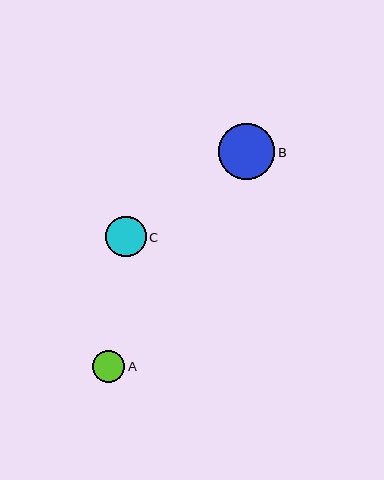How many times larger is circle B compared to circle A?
Circle B is approximately 1.8 times the size of circle A.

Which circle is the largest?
Circle B is the largest with a size of approximately 56 pixels.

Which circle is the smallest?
Circle A is the smallest with a size of approximately 32 pixels.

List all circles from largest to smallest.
From largest to smallest: B, C, A.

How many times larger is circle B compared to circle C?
Circle B is approximately 1.4 times the size of circle C.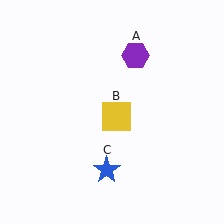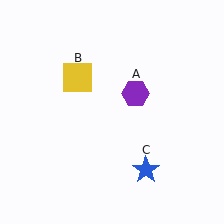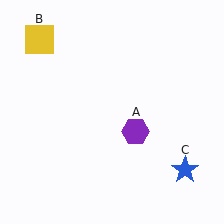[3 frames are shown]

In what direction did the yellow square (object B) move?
The yellow square (object B) moved up and to the left.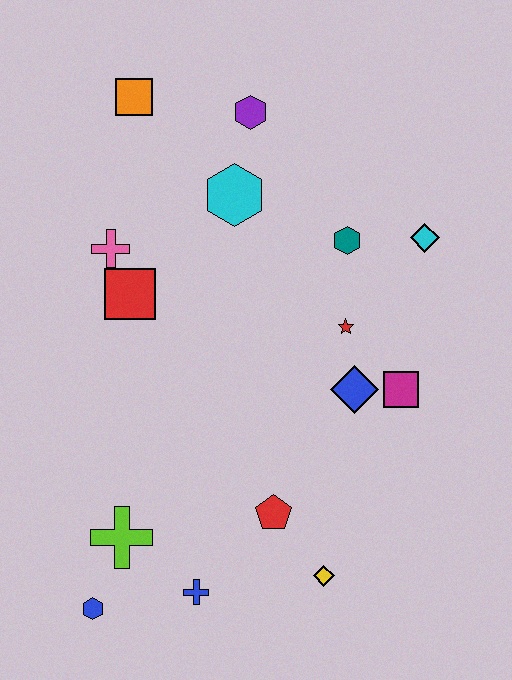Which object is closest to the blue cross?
The lime cross is closest to the blue cross.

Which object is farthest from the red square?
The yellow diamond is farthest from the red square.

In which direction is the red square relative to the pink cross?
The red square is below the pink cross.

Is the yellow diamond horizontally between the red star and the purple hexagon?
Yes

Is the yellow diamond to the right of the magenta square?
No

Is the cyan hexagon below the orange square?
Yes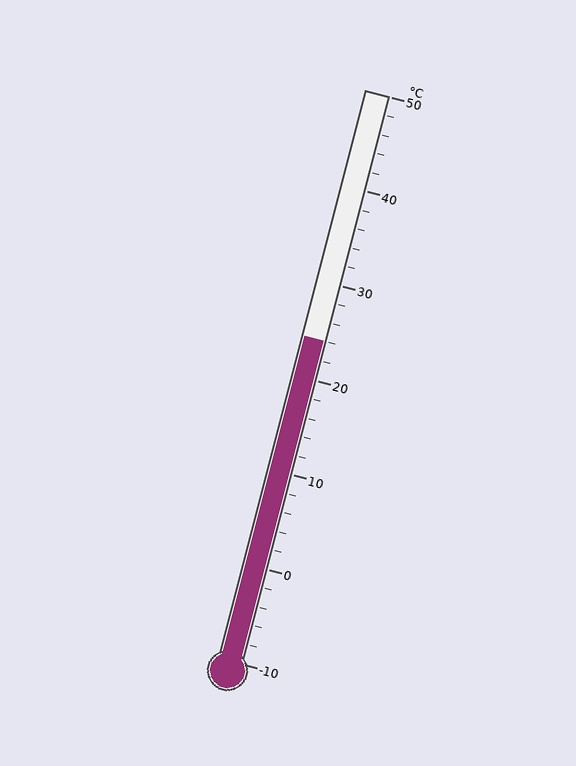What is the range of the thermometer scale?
The thermometer scale ranges from -10°C to 50°C.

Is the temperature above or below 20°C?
The temperature is above 20°C.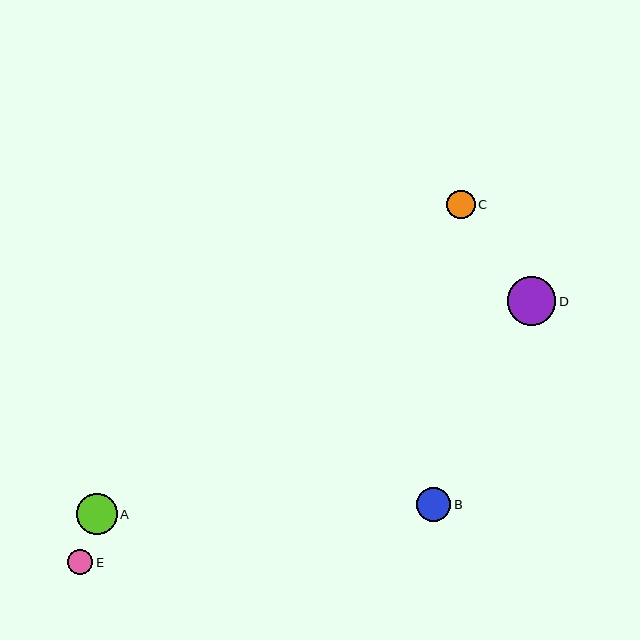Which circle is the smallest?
Circle E is the smallest with a size of approximately 25 pixels.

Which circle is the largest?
Circle D is the largest with a size of approximately 48 pixels.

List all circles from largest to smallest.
From largest to smallest: D, A, B, C, E.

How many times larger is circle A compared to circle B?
Circle A is approximately 1.2 times the size of circle B.